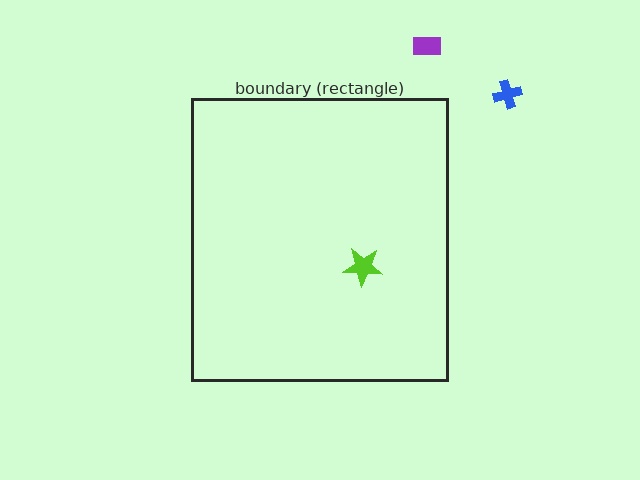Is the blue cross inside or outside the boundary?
Outside.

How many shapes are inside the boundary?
1 inside, 2 outside.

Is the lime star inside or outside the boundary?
Inside.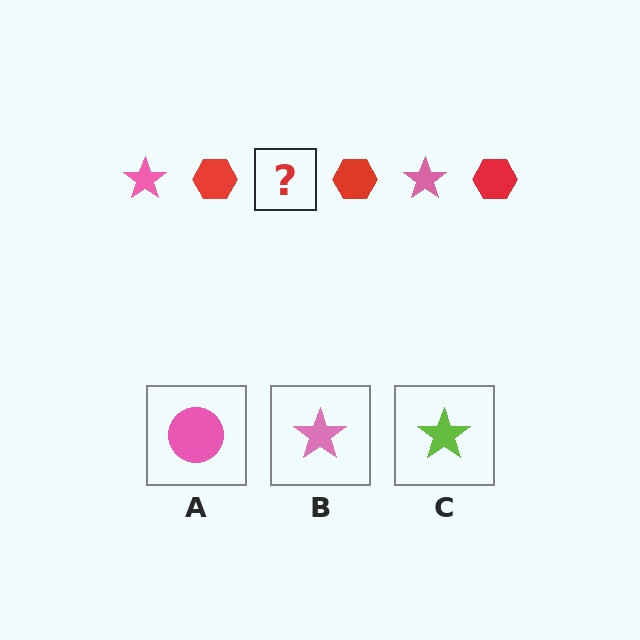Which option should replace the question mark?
Option B.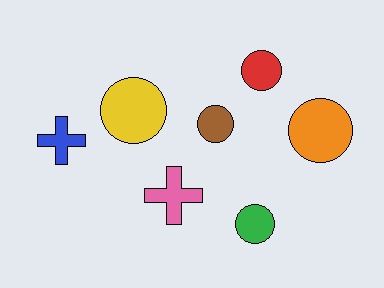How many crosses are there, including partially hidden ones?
There are 2 crosses.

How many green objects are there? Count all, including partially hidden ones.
There is 1 green object.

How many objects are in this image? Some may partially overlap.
There are 7 objects.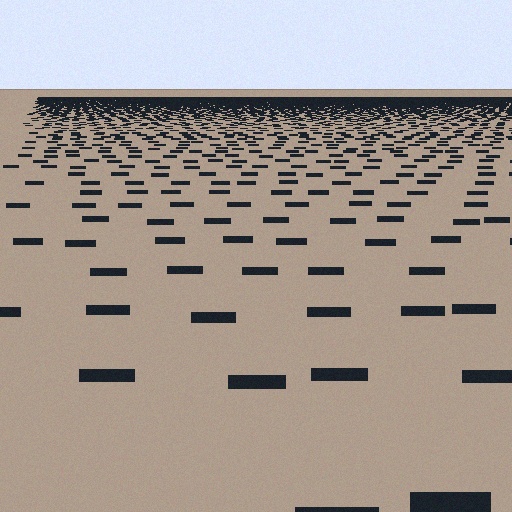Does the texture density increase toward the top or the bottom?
Density increases toward the top.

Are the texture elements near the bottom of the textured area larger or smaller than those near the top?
Larger. Near the bottom, elements are closer to the viewer and appear at a bigger on-screen size.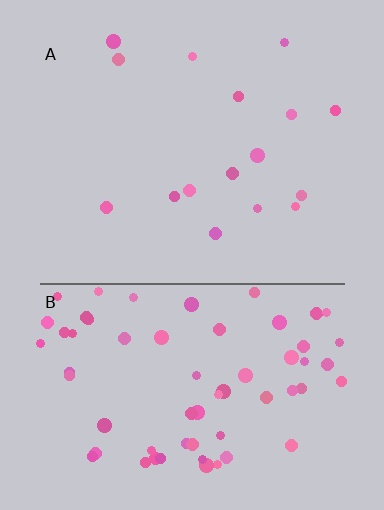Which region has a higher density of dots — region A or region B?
B (the bottom).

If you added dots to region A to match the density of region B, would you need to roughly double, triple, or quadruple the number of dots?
Approximately quadruple.